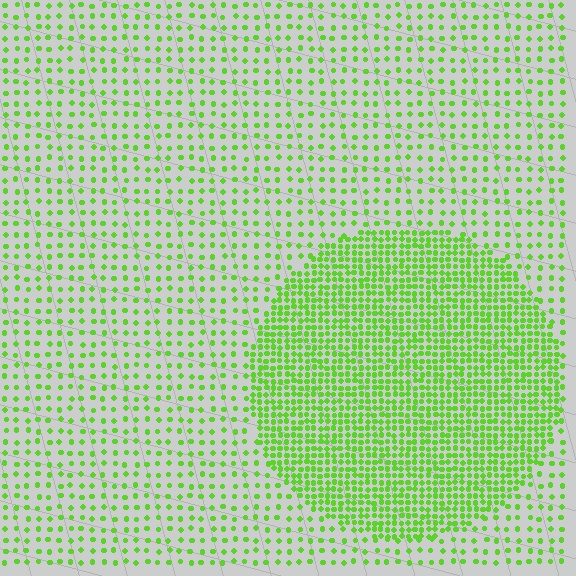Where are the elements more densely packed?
The elements are more densely packed inside the circle boundary.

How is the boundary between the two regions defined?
The boundary is defined by a change in element density (approximately 2.6x ratio). All elements are the same color, size, and shape.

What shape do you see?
I see a circle.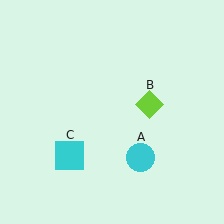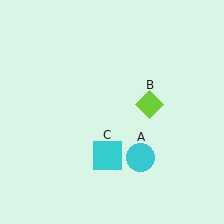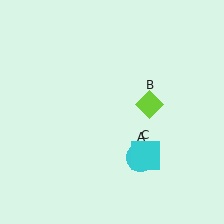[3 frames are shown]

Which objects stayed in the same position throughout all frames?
Cyan circle (object A) and lime diamond (object B) remained stationary.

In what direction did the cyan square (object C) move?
The cyan square (object C) moved right.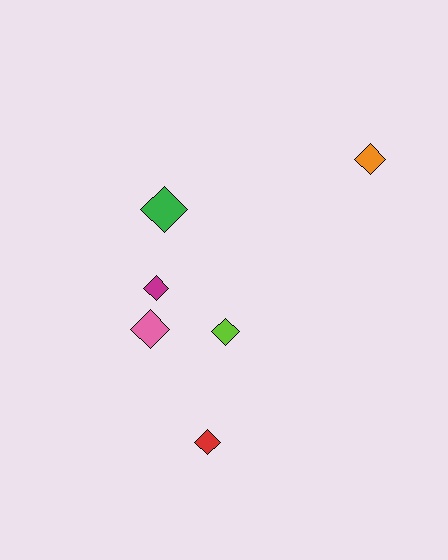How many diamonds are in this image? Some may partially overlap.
There are 6 diamonds.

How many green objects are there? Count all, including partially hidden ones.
There is 1 green object.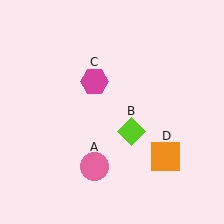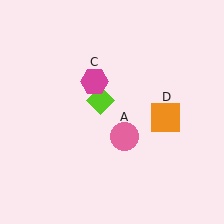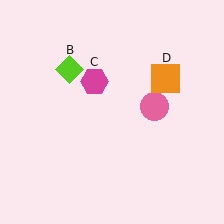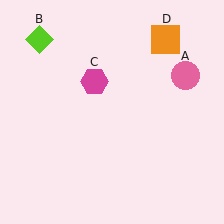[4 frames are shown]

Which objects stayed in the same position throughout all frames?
Magenta hexagon (object C) remained stationary.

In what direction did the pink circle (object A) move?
The pink circle (object A) moved up and to the right.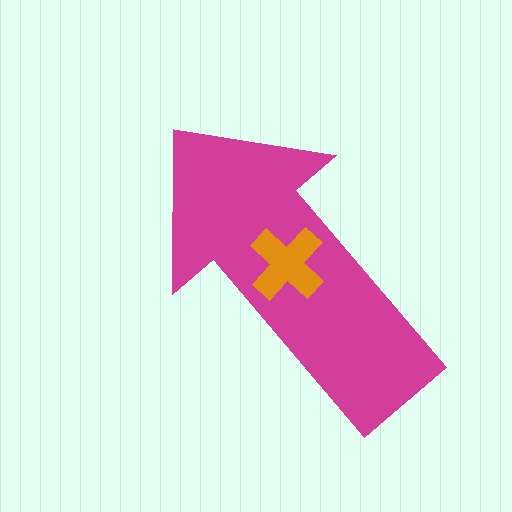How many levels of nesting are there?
2.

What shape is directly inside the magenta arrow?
The orange cross.